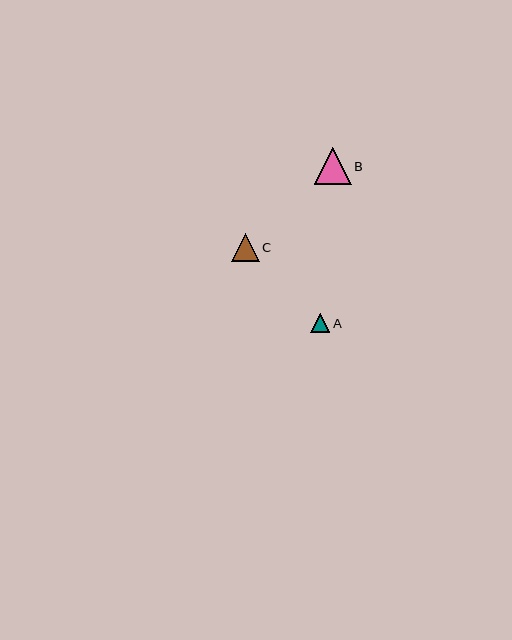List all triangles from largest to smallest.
From largest to smallest: B, C, A.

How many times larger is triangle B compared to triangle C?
Triangle B is approximately 1.3 times the size of triangle C.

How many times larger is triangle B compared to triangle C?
Triangle B is approximately 1.3 times the size of triangle C.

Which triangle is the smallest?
Triangle A is the smallest with a size of approximately 19 pixels.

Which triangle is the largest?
Triangle B is the largest with a size of approximately 37 pixels.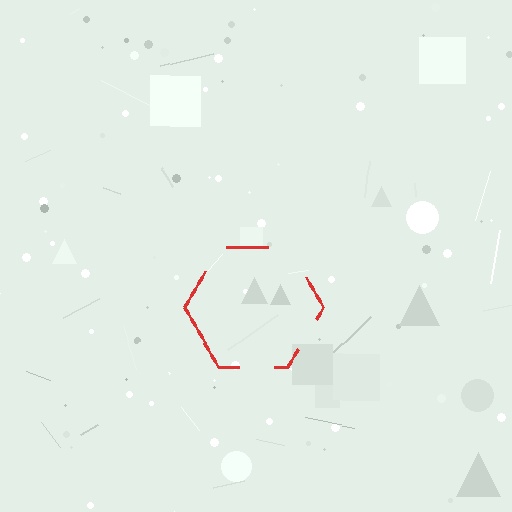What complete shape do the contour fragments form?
The contour fragments form a hexagon.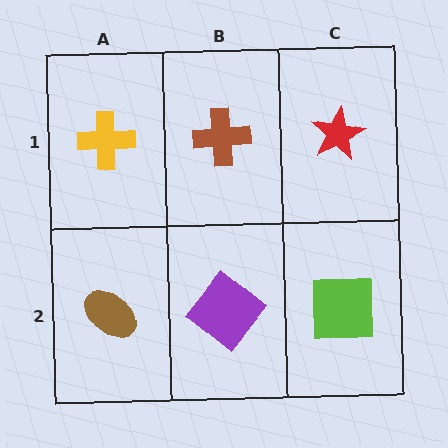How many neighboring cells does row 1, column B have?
3.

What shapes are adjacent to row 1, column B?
A purple diamond (row 2, column B), a yellow cross (row 1, column A), a red star (row 1, column C).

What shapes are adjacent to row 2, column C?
A red star (row 1, column C), a purple diamond (row 2, column B).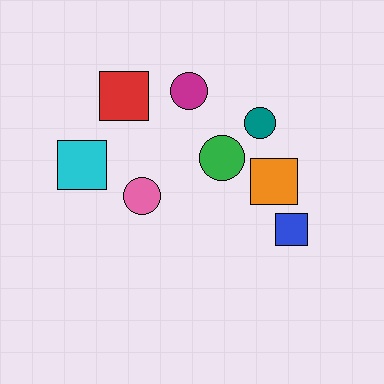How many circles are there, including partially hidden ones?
There are 4 circles.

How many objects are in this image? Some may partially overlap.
There are 8 objects.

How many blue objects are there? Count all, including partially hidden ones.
There is 1 blue object.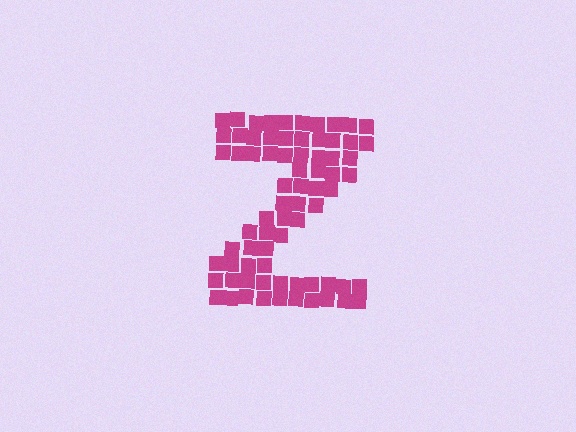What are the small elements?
The small elements are squares.